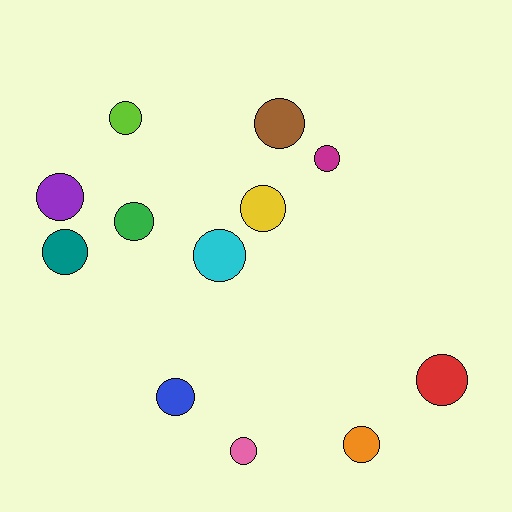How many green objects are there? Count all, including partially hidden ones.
There is 1 green object.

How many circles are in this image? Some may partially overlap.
There are 12 circles.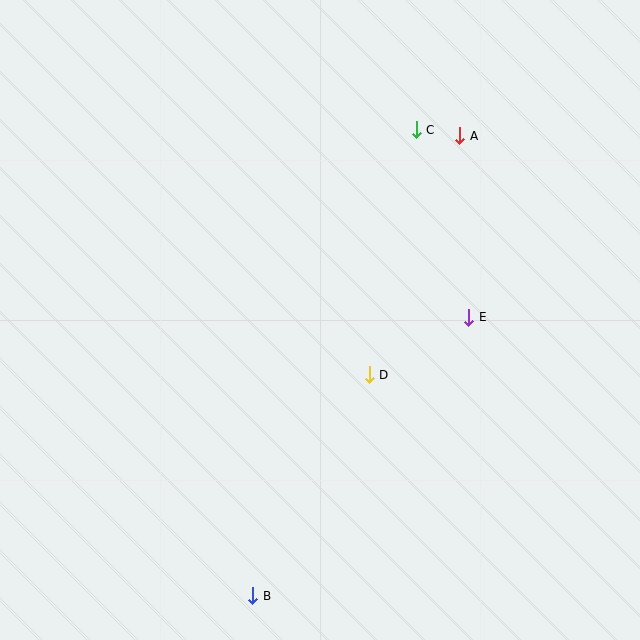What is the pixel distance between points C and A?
The distance between C and A is 44 pixels.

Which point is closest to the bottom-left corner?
Point B is closest to the bottom-left corner.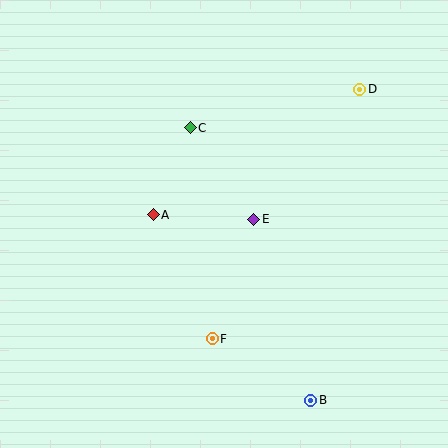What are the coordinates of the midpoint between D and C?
The midpoint between D and C is at (275, 109).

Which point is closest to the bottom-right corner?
Point B is closest to the bottom-right corner.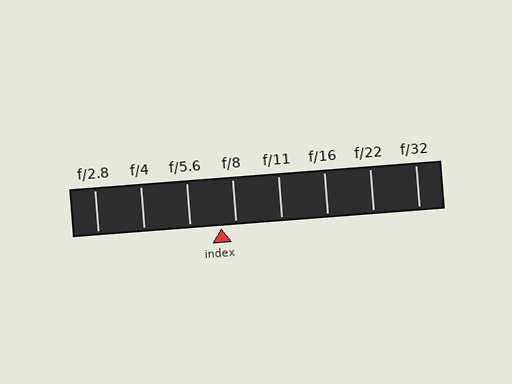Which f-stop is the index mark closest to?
The index mark is closest to f/8.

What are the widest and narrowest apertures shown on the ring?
The widest aperture shown is f/2.8 and the narrowest is f/32.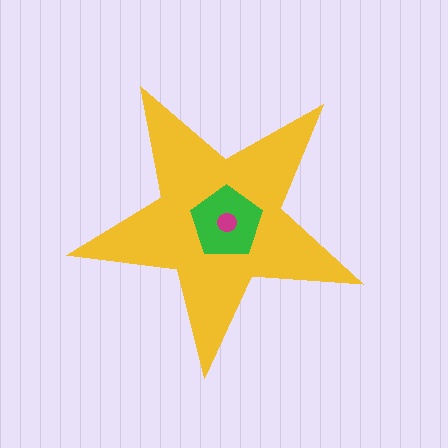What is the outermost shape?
The yellow star.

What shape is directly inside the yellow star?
The green pentagon.